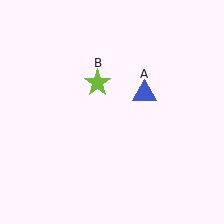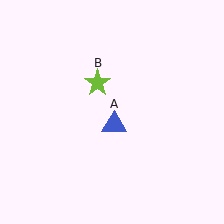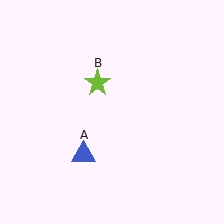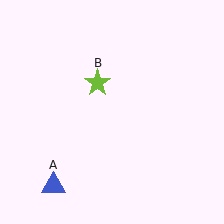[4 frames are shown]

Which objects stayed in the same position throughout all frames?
Lime star (object B) remained stationary.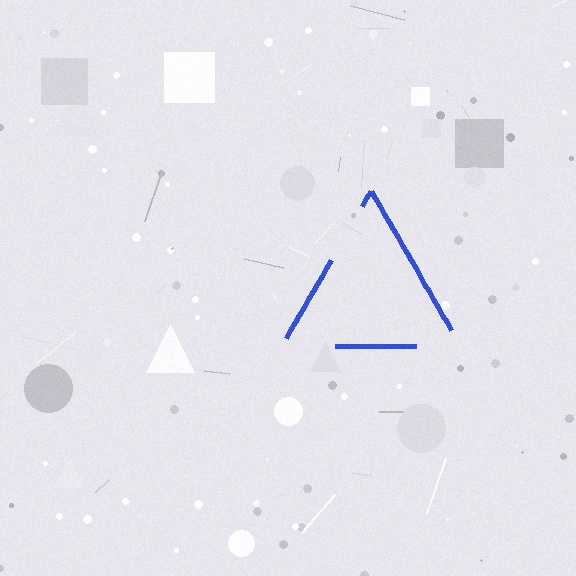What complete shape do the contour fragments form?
The contour fragments form a triangle.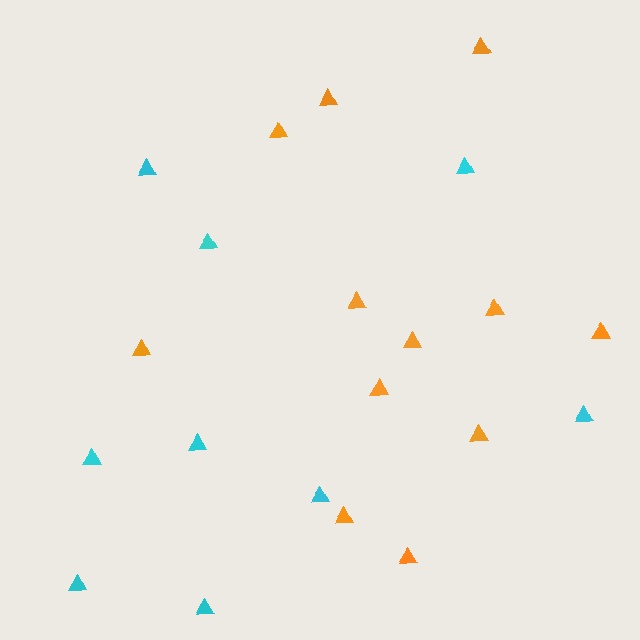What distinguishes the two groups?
There are 2 groups: one group of orange triangles (12) and one group of cyan triangles (9).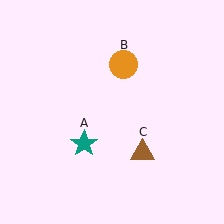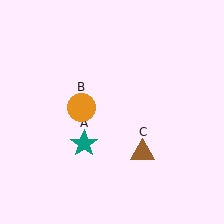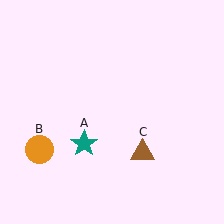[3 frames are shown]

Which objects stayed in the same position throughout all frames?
Teal star (object A) and brown triangle (object C) remained stationary.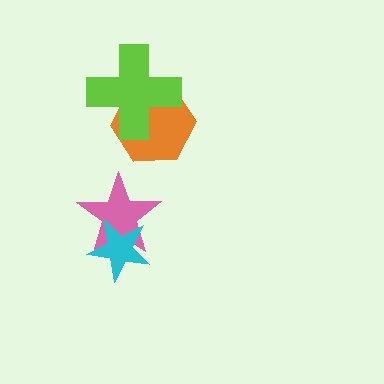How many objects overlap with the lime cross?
1 object overlaps with the lime cross.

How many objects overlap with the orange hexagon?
1 object overlaps with the orange hexagon.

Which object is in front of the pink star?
The cyan star is in front of the pink star.